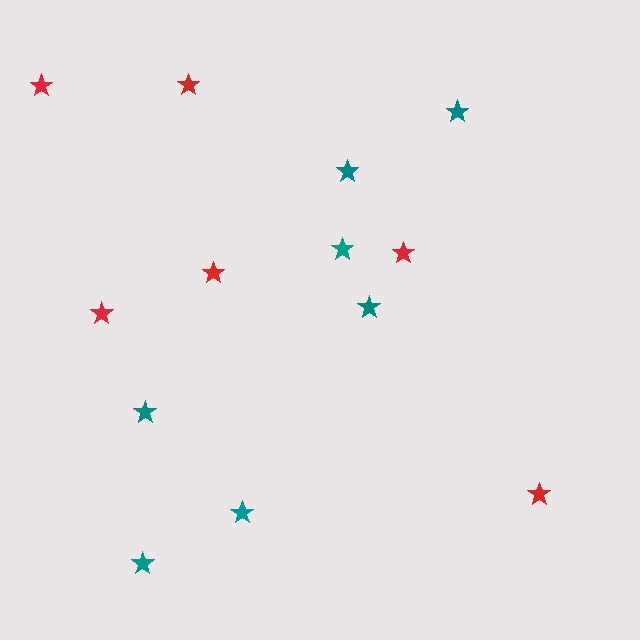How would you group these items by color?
There are 2 groups: one group of teal stars (7) and one group of red stars (6).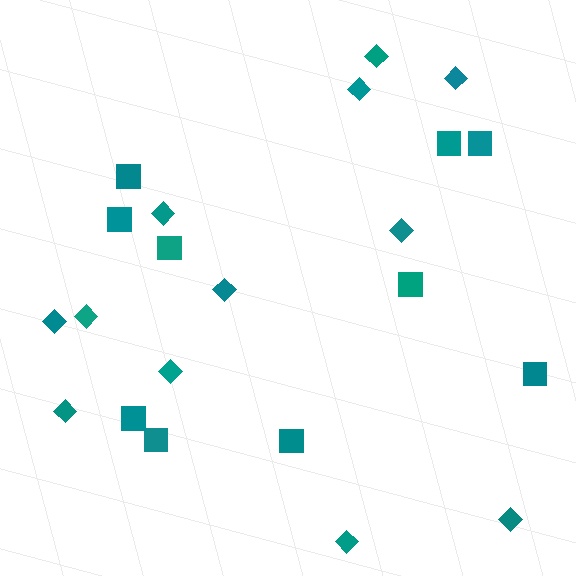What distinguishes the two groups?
There are 2 groups: one group of squares (10) and one group of diamonds (12).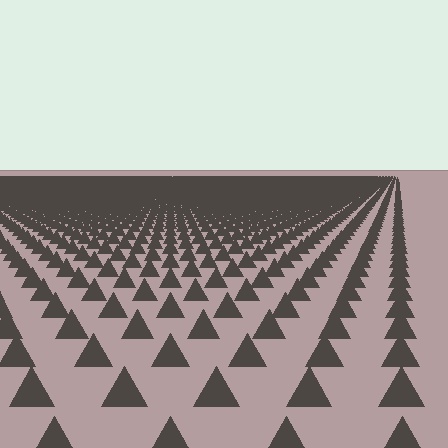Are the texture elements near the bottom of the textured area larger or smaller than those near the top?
Larger. Near the bottom, elements are closer to the viewer and appear at a bigger on-screen size.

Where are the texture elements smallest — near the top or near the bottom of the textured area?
Near the top.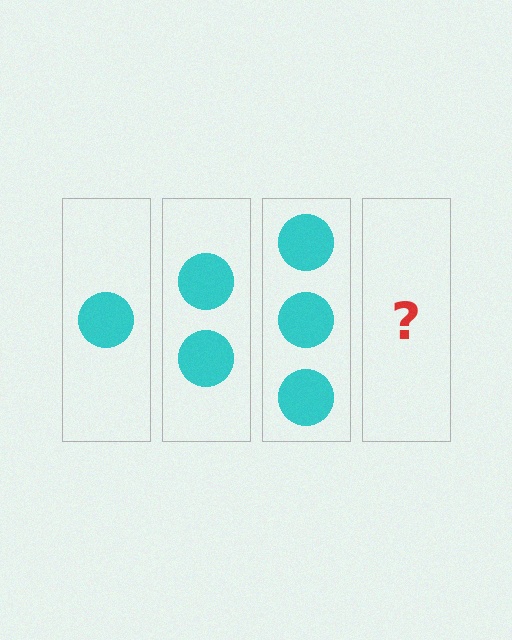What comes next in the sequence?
The next element should be 4 circles.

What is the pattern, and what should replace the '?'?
The pattern is that each step adds one more circle. The '?' should be 4 circles.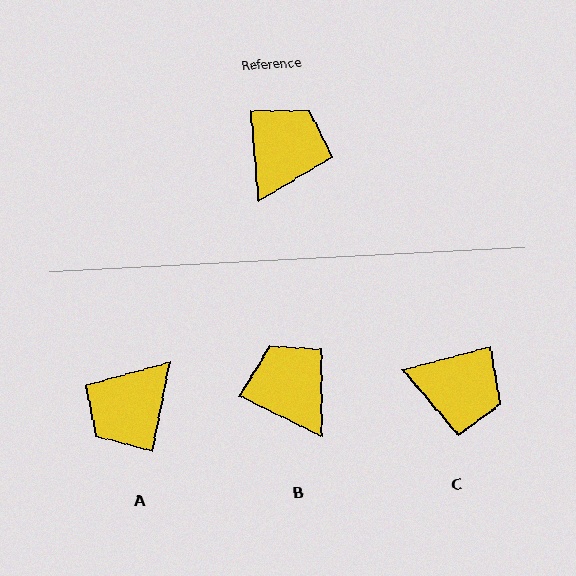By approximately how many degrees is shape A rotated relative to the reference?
Approximately 164 degrees counter-clockwise.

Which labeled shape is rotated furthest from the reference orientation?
A, about 164 degrees away.